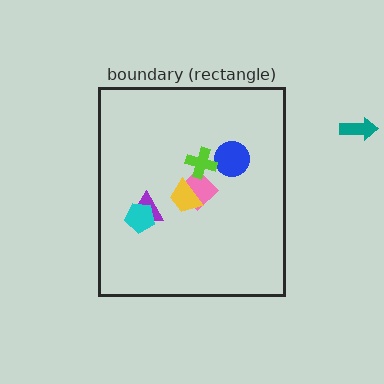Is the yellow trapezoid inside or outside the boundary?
Inside.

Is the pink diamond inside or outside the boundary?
Inside.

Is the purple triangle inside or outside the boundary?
Inside.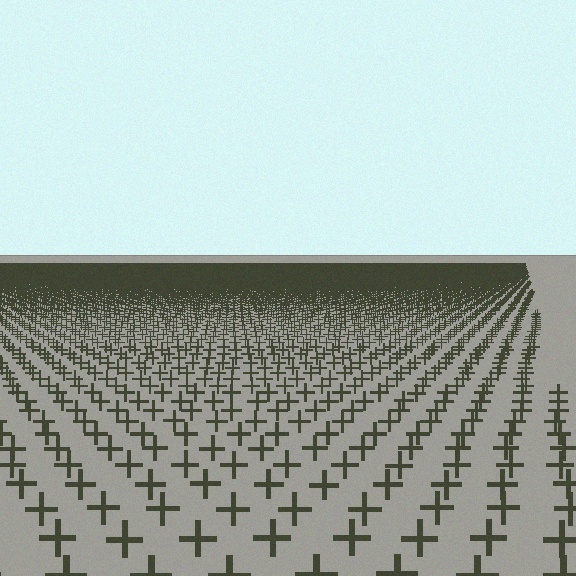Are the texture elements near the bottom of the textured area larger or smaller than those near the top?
Larger. Near the bottom, elements are closer to the viewer and appear at a bigger on-screen size.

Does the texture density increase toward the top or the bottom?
Density increases toward the top.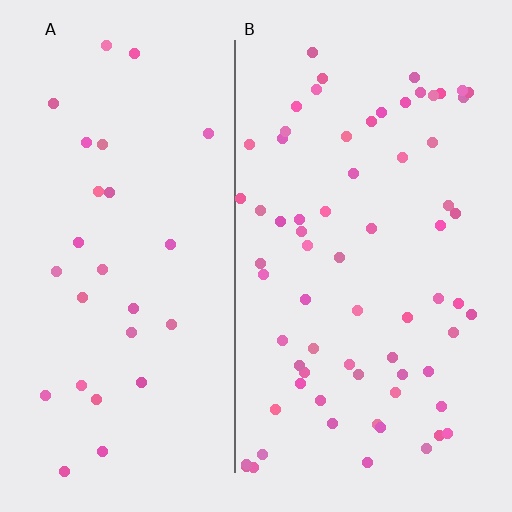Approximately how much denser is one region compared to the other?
Approximately 2.5× — region B over region A.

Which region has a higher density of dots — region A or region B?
B (the right).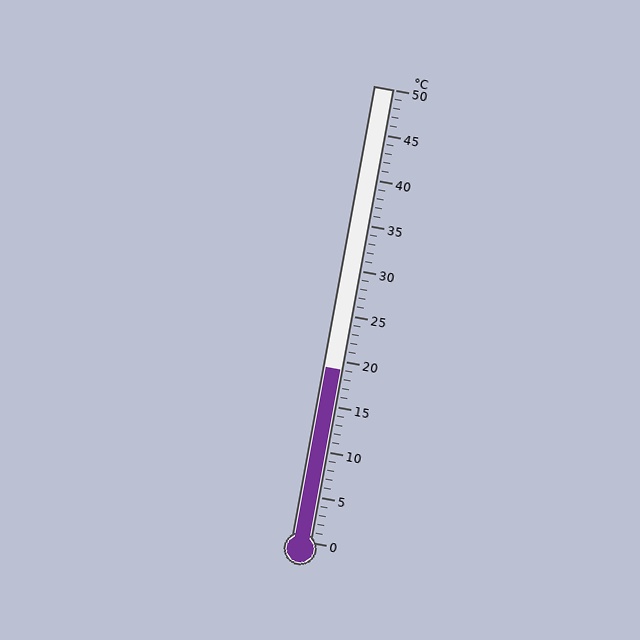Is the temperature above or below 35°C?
The temperature is below 35°C.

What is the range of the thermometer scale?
The thermometer scale ranges from 0°C to 50°C.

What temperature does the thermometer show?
The thermometer shows approximately 19°C.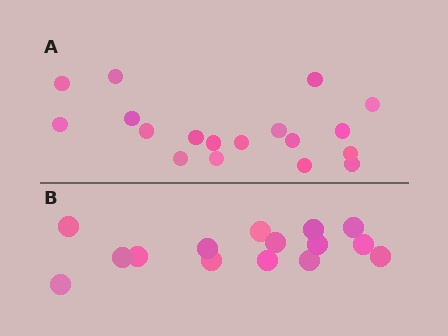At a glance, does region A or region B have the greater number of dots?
Region A (the top region) has more dots.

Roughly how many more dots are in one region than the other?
Region A has just a few more — roughly 2 or 3 more dots than region B.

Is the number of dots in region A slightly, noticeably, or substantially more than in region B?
Region A has only slightly more — the two regions are fairly close. The ratio is roughly 1.2 to 1.